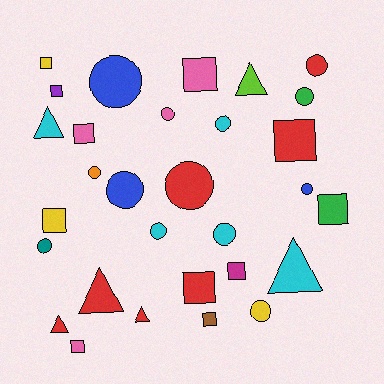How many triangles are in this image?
There are 6 triangles.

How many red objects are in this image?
There are 7 red objects.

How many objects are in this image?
There are 30 objects.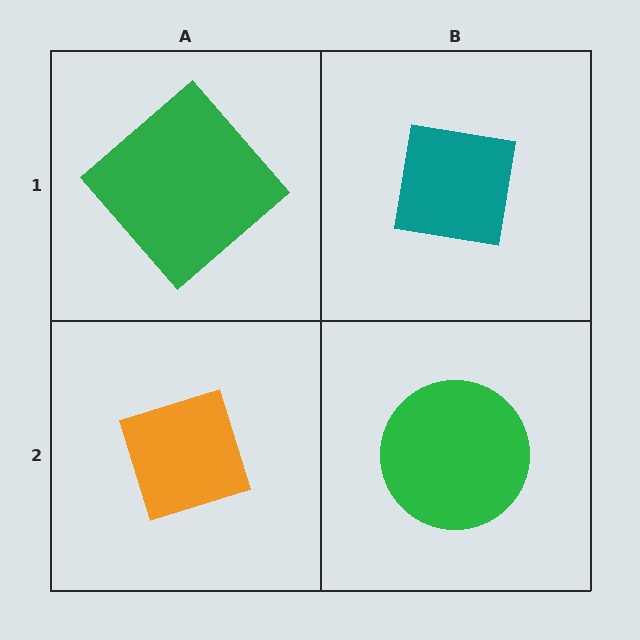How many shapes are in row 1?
2 shapes.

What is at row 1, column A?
A green diamond.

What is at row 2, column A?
An orange diamond.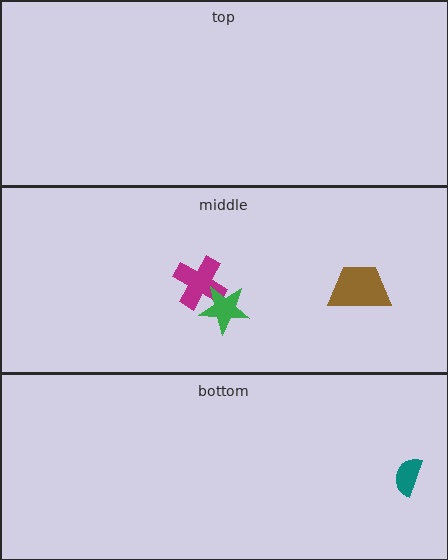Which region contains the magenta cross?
The middle region.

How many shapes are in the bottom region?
1.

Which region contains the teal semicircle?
The bottom region.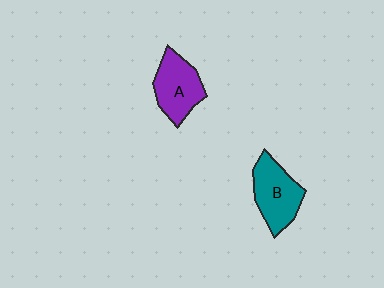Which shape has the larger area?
Shape B (teal).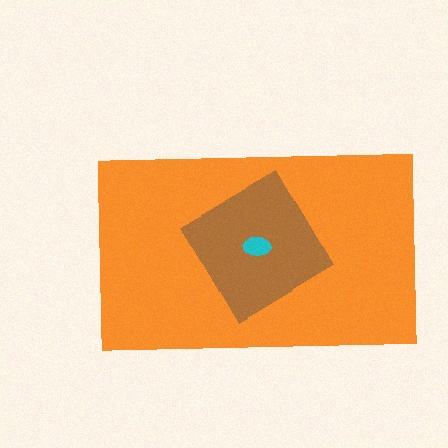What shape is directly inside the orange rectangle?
The brown diamond.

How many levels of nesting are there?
3.